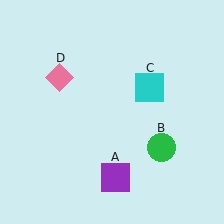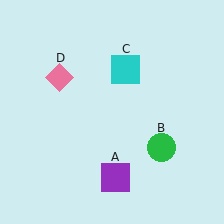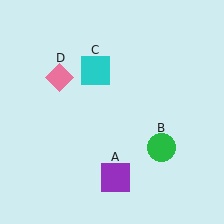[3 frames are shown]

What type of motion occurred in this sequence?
The cyan square (object C) rotated counterclockwise around the center of the scene.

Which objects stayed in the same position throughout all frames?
Purple square (object A) and green circle (object B) and pink diamond (object D) remained stationary.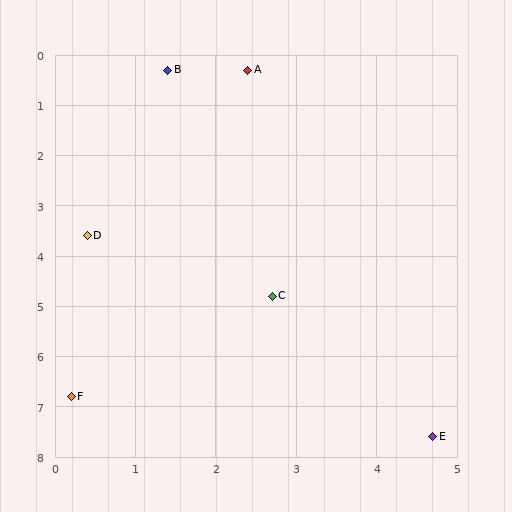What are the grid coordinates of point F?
Point F is at approximately (0.2, 6.8).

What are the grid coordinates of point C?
Point C is at approximately (2.7, 4.8).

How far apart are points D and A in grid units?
Points D and A are about 3.9 grid units apart.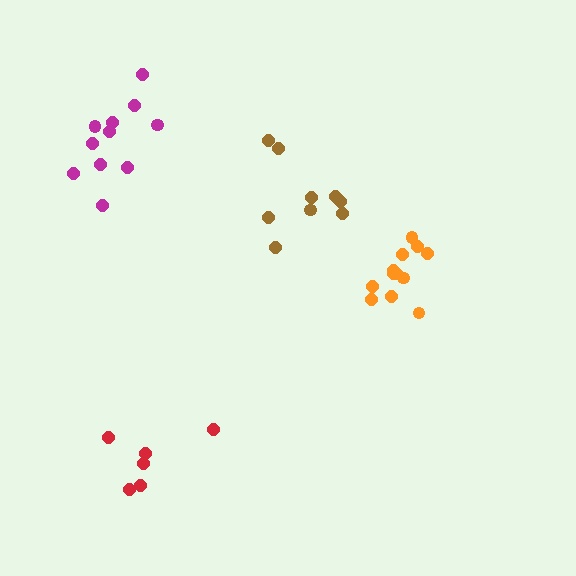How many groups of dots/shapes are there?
There are 4 groups.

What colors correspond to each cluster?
The clusters are colored: magenta, orange, brown, red.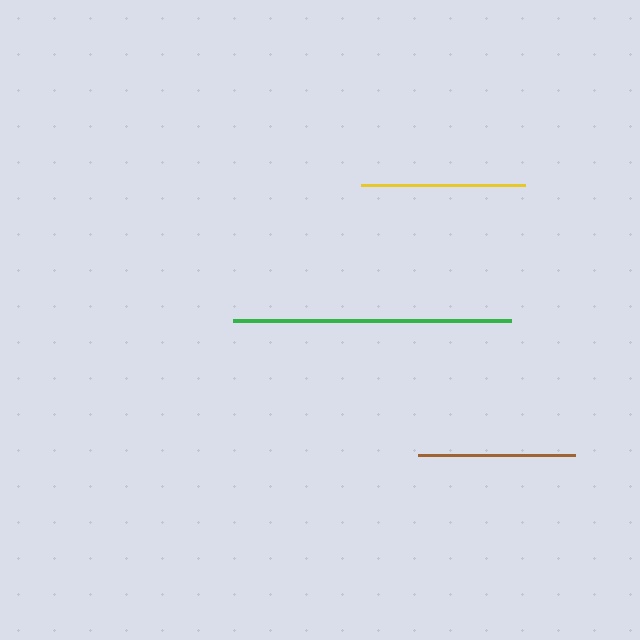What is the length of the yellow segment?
The yellow segment is approximately 163 pixels long.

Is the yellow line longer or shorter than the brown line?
The yellow line is longer than the brown line.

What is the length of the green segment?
The green segment is approximately 278 pixels long.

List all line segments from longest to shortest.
From longest to shortest: green, yellow, brown.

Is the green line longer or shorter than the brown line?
The green line is longer than the brown line.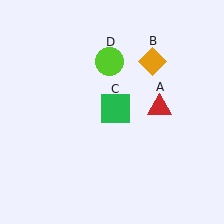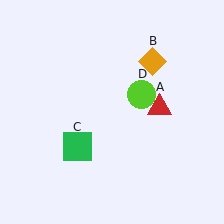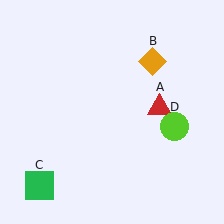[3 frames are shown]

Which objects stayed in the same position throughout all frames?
Red triangle (object A) and orange diamond (object B) remained stationary.